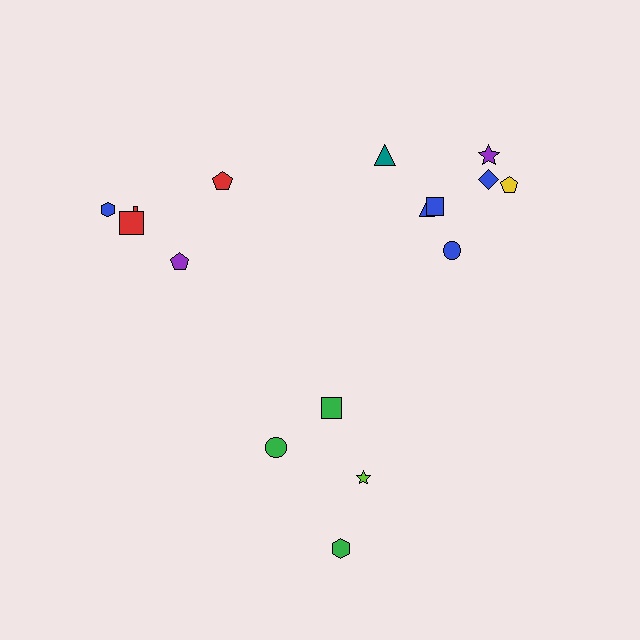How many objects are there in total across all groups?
There are 16 objects.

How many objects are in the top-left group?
There are 5 objects.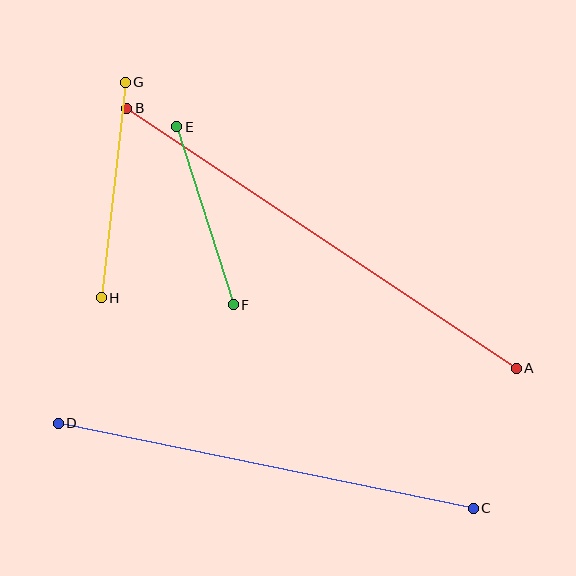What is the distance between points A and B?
The distance is approximately 468 pixels.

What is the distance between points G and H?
The distance is approximately 217 pixels.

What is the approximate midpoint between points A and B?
The midpoint is at approximately (321, 238) pixels.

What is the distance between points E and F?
The distance is approximately 186 pixels.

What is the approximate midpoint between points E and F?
The midpoint is at approximately (205, 216) pixels.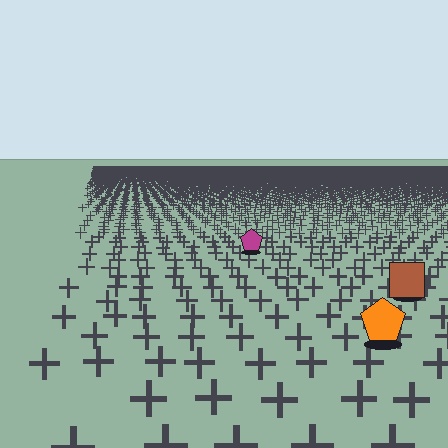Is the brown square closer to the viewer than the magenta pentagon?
Yes. The brown square is closer — you can tell from the texture gradient: the ground texture is coarser near it.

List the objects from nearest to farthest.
From nearest to farthest: the orange pentagon, the brown square, the magenta pentagon.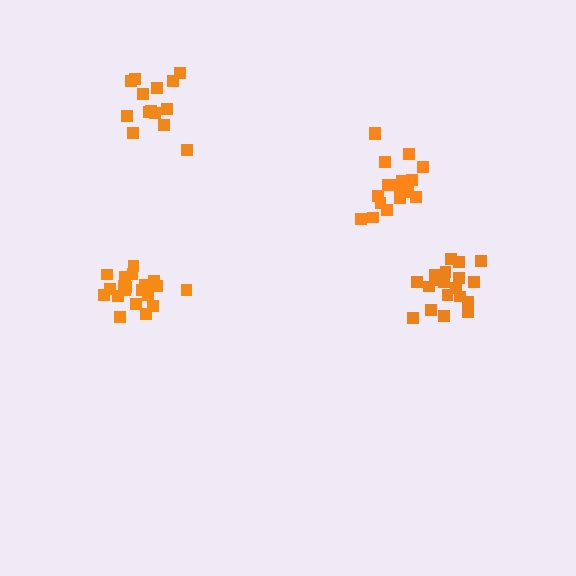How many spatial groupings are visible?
There are 4 spatial groupings.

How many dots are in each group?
Group 1: 18 dots, Group 2: 20 dots, Group 3: 14 dots, Group 4: 19 dots (71 total).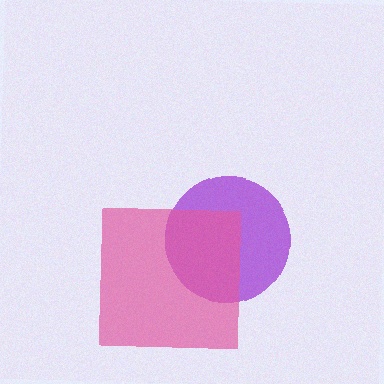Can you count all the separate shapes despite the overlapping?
Yes, there are 2 separate shapes.